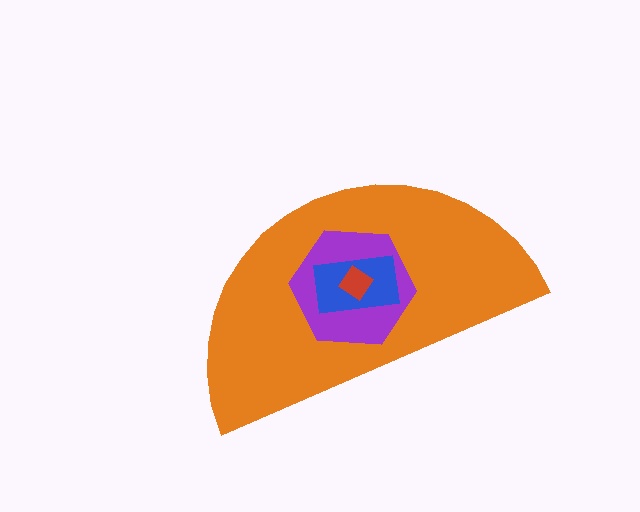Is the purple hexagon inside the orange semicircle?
Yes.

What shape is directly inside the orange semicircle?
The purple hexagon.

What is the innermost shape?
The red diamond.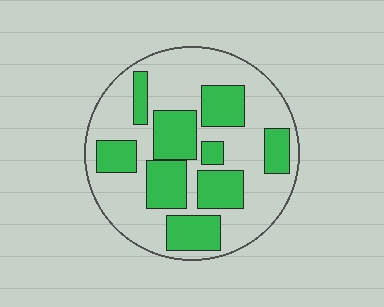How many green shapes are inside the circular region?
9.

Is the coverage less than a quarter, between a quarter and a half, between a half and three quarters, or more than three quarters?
Between a quarter and a half.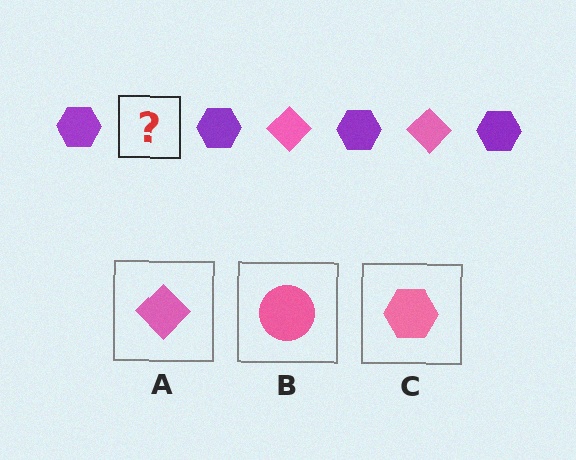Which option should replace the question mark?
Option A.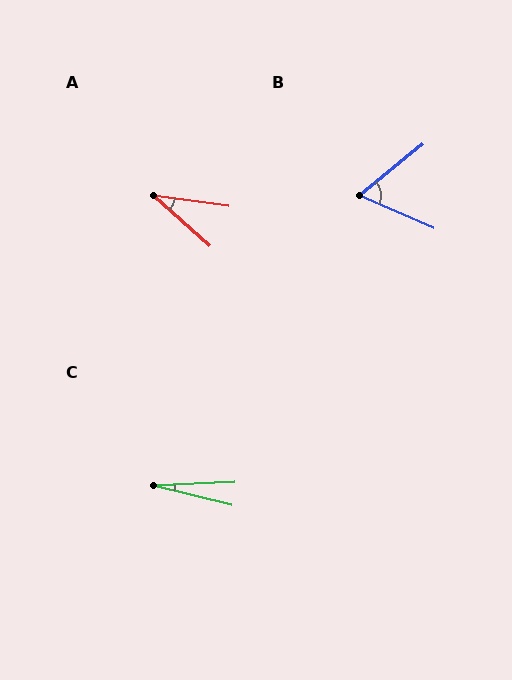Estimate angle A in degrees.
Approximately 34 degrees.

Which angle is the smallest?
C, at approximately 17 degrees.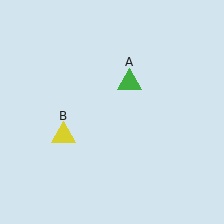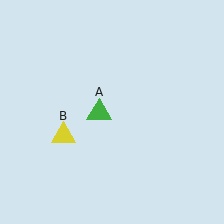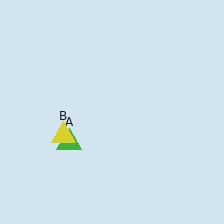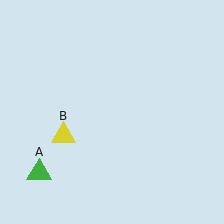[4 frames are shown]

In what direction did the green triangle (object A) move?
The green triangle (object A) moved down and to the left.